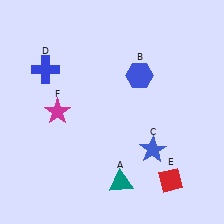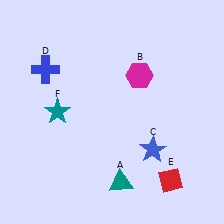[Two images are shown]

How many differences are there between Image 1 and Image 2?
There are 2 differences between the two images.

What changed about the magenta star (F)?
In Image 1, F is magenta. In Image 2, it changed to teal.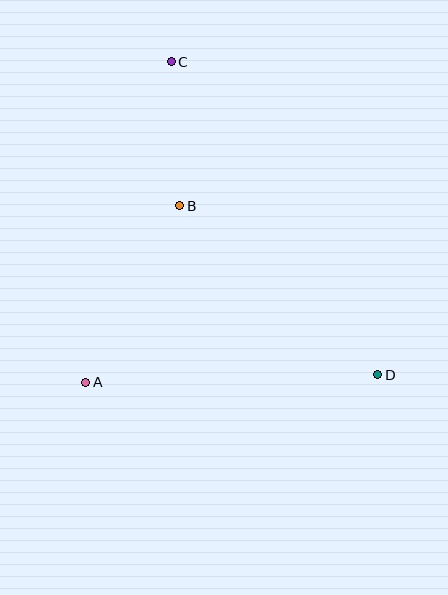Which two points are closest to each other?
Points B and C are closest to each other.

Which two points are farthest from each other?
Points C and D are farthest from each other.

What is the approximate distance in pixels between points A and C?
The distance between A and C is approximately 331 pixels.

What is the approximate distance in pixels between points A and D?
The distance between A and D is approximately 292 pixels.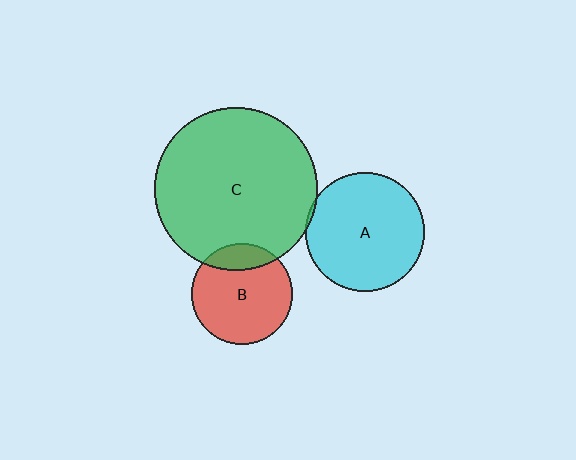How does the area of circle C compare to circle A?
Approximately 1.9 times.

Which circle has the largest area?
Circle C (green).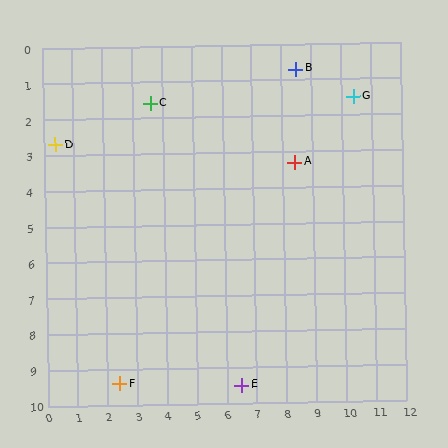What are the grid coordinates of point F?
Point F is at approximately (2.4, 9.4).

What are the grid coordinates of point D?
Point D is at approximately (0.4, 2.7).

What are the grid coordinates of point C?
Point C is at approximately (3.6, 1.6).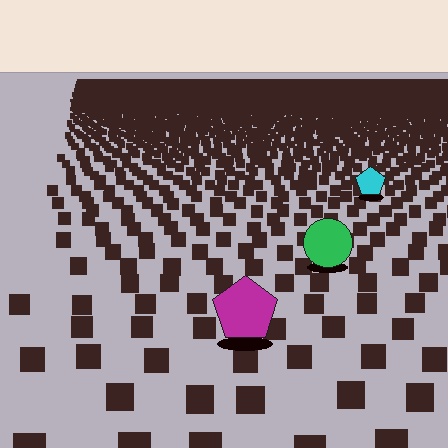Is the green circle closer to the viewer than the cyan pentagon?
Yes. The green circle is closer — you can tell from the texture gradient: the ground texture is coarser near it.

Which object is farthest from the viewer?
The cyan pentagon is farthest from the viewer. It appears smaller and the ground texture around it is denser.